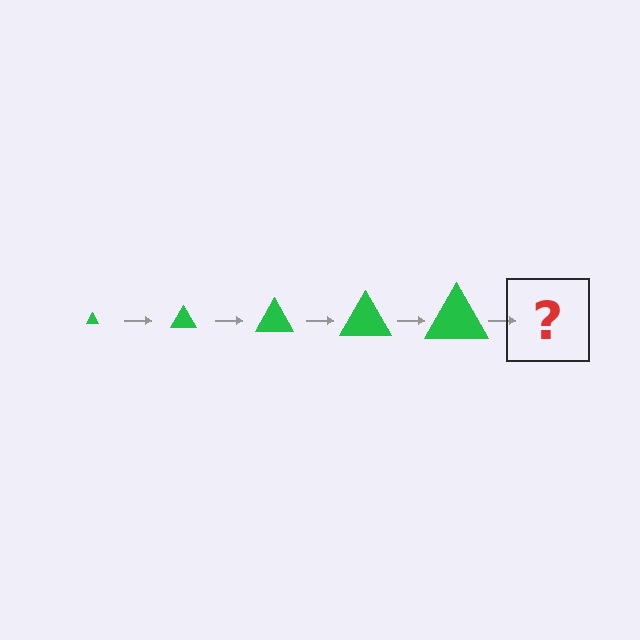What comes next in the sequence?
The next element should be a green triangle, larger than the previous one.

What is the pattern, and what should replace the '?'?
The pattern is that the triangle gets progressively larger each step. The '?' should be a green triangle, larger than the previous one.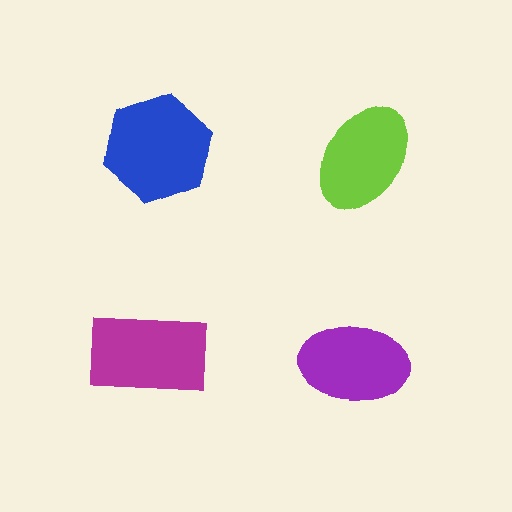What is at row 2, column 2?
A purple ellipse.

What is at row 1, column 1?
A blue hexagon.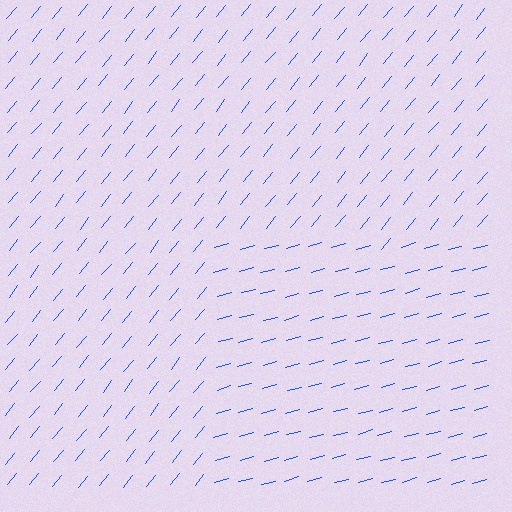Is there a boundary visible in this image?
Yes, there is a texture boundary formed by a change in line orientation.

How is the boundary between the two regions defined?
The boundary is defined purely by a change in line orientation (approximately 36 degrees difference). All lines are the same color and thickness.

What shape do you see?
I see a rectangle.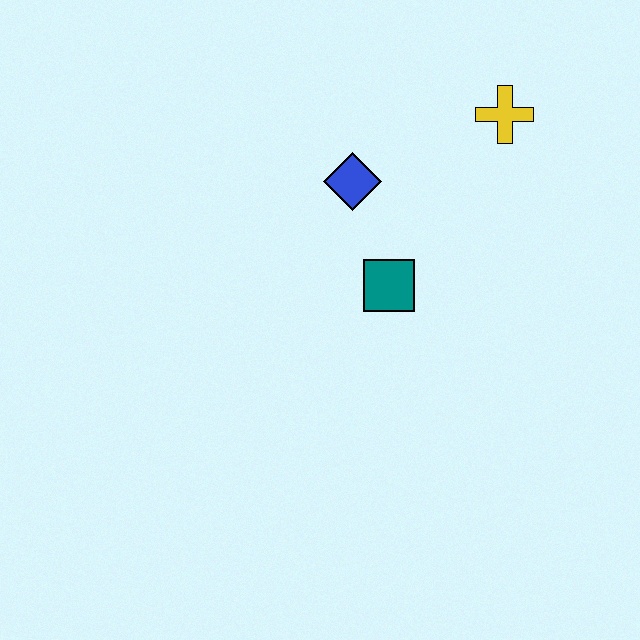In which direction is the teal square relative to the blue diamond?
The teal square is below the blue diamond.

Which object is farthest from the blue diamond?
The yellow cross is farthest from the blue diamond.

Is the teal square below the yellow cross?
Yes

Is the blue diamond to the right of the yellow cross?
No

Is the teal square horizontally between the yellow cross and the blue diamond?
Yes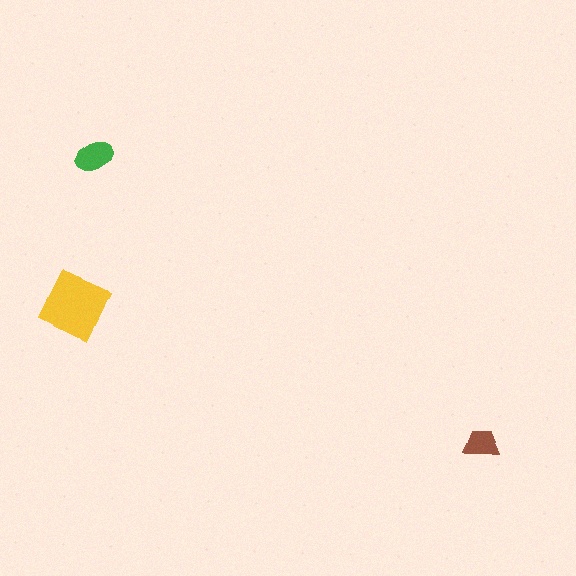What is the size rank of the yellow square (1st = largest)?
1st.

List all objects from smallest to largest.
The brown trapezoid, the green ellipse, the yellow square.